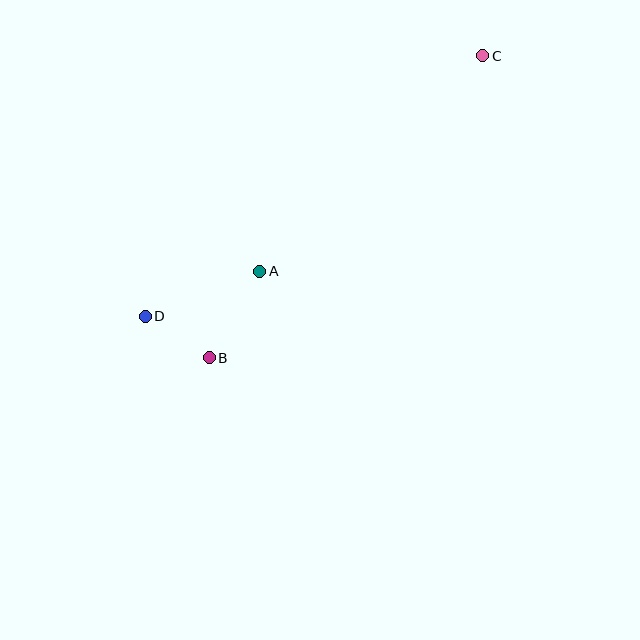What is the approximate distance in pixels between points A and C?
The distance between A and C is approximately 310 pixels.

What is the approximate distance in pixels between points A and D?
The distance between A and D is approximately 123 pixels.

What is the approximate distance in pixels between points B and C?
The distance between B and C is approximately 407 pixels.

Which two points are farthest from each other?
Points C and D are farthest from each other.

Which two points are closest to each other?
Points B and D are closest to each other.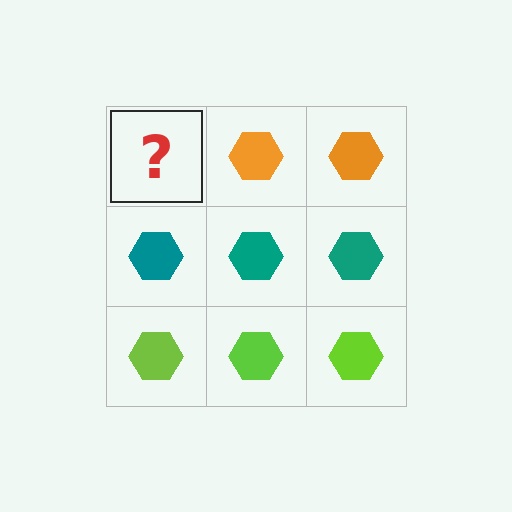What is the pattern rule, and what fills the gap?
The rule is that each row has a consistent color. The gap should be filled with an orange hexagon.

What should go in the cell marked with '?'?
The missing cell should contain an orange hexagon.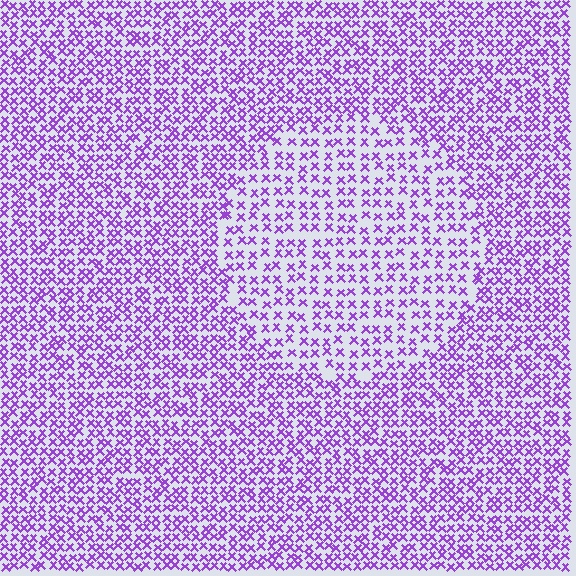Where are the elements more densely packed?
The elements are more densely packed outside the circle boundary.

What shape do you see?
I see a circle.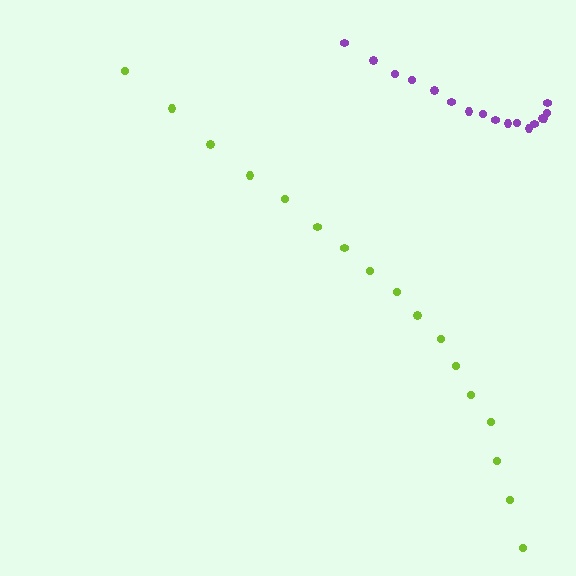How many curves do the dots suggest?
There are 2 distinct paths.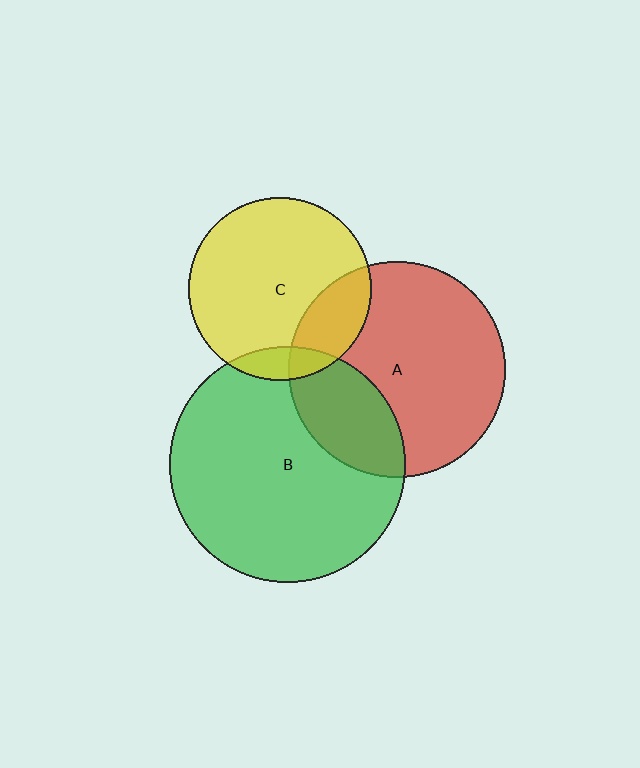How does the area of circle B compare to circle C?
Approximately 1.7 times.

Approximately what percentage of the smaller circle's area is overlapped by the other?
Approximately 20%.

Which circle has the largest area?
Circle B (green).